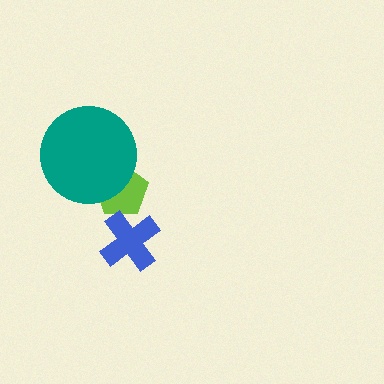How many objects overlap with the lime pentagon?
2 objects overlap with the lime pentagon.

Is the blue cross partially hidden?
No, no other shape covers it.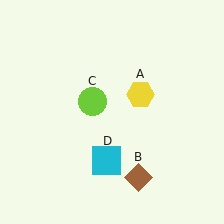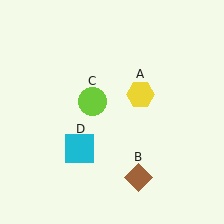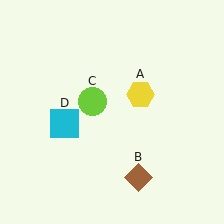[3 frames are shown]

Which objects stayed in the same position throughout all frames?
Yellow hexagon (object A) and brown diamond (object B) and lime circle (object C) remained stationary.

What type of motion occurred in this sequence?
The cyan square (object D) rotated clockwise around the center of the scene.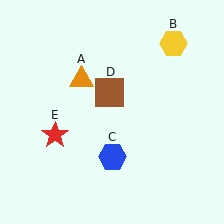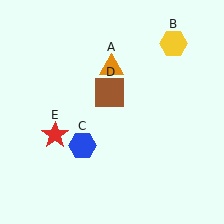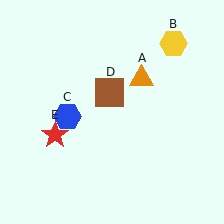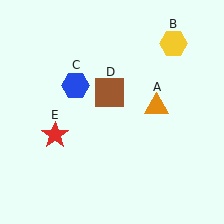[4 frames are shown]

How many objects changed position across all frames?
2 objects changed position: orange triangle (object A), blue hexagon (object C).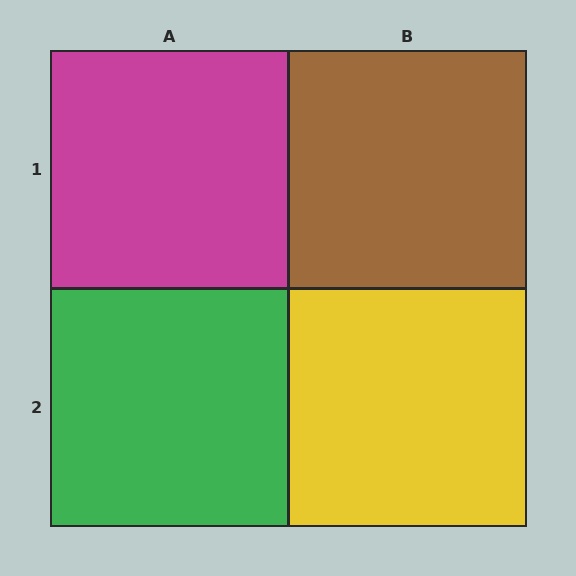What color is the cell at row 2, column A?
Green.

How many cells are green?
1 cell is green.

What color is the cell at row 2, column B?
Yellow.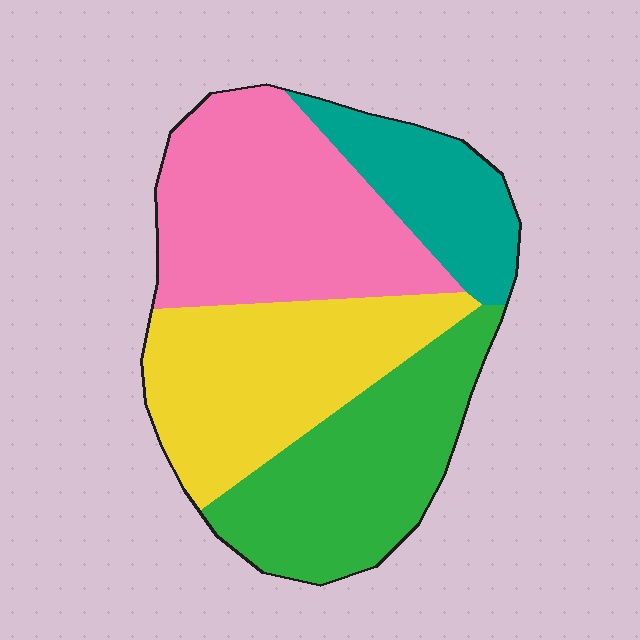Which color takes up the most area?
Pink, at roughly 30%.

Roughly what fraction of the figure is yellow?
Yellow takes up about one quarter (1/4) of the figure.